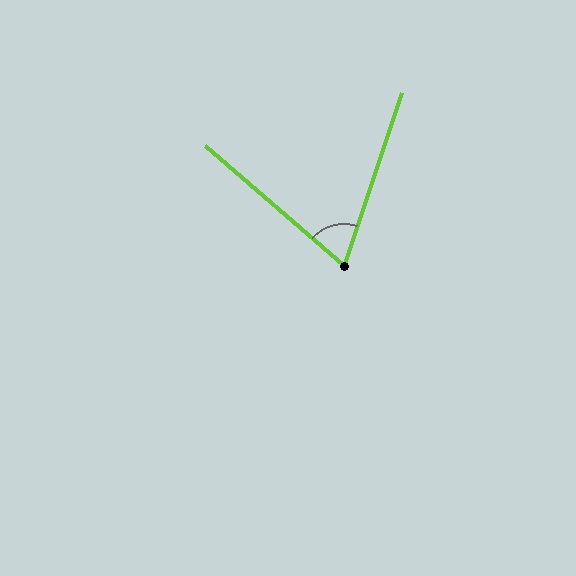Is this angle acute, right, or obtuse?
It is acute.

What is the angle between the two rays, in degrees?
Approximately 67 degrees.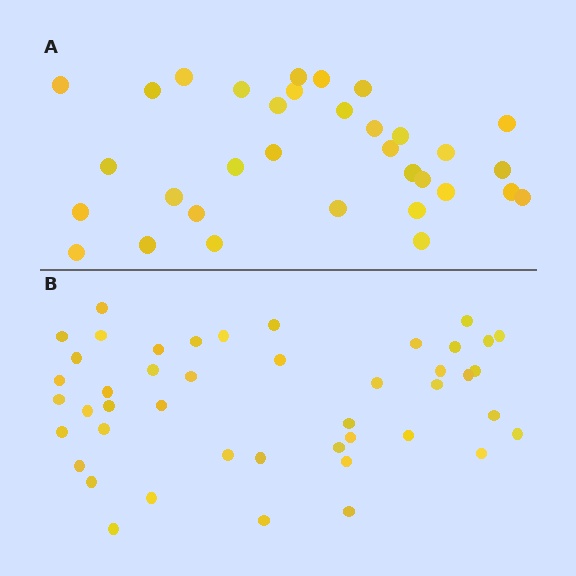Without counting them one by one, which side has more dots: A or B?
Region B (the bottom region) has more dots.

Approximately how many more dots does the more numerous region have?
Region B has roughly 12 or so more dots than region A.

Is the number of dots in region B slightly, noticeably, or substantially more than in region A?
Region B has noticeably more, but not dramatically so. The ratio is roughly 1.4 to 1.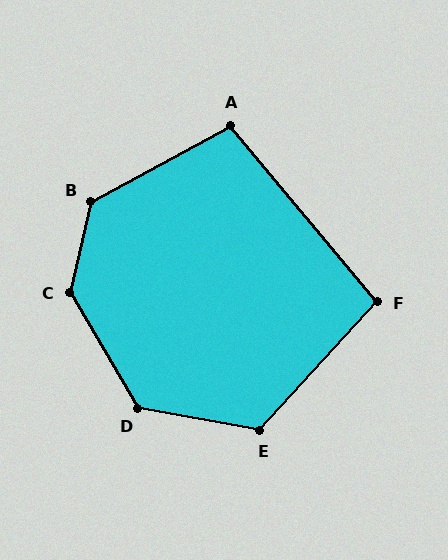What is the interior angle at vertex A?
Approximately 101 degrees (obtuse).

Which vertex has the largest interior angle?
C, at approximately 137 degrees.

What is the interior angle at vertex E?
Approximately 122 degrees (obtuse).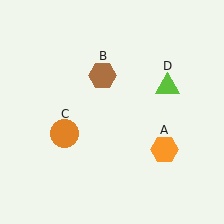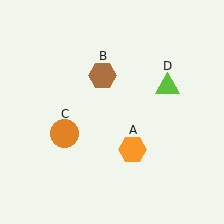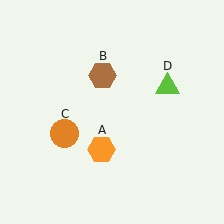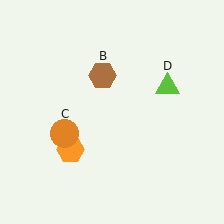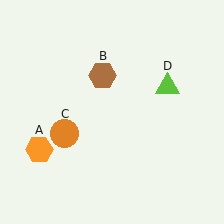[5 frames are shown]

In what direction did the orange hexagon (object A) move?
The orange hexagon (object A) moved left.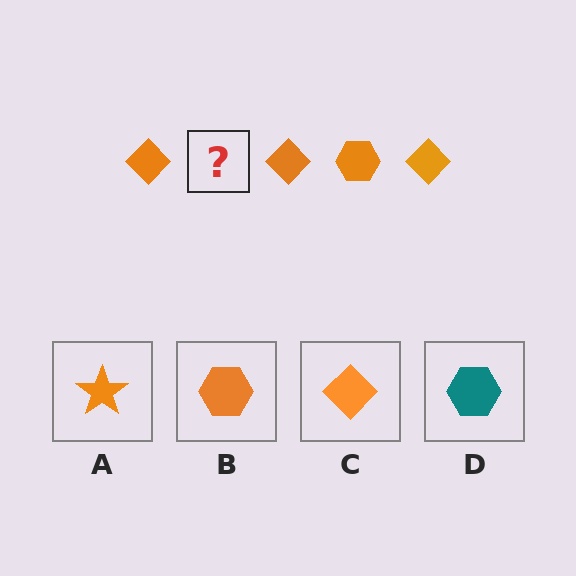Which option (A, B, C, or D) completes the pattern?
B.